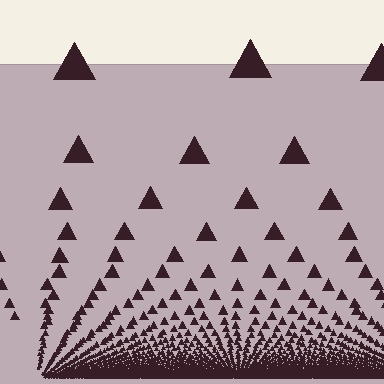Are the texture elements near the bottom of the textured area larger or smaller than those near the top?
Smaller. The gradient is inverted — elements near the bottom are smaller and denser.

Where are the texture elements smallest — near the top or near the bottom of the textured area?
Near the bottom.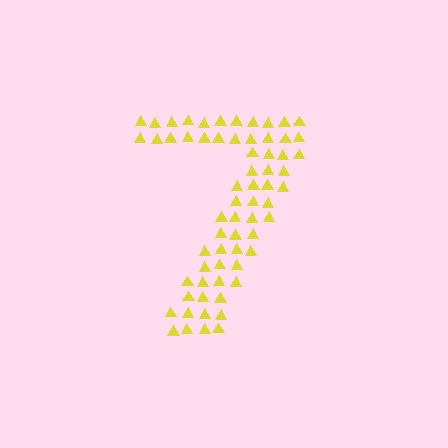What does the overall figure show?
The overall figure shows the digit 7.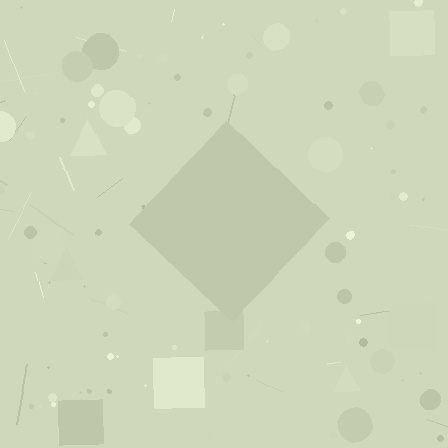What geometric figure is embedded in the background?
A diamond is embedded in the background.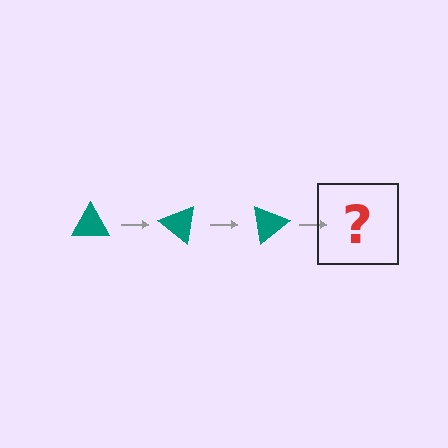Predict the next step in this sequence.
The next step is a teal triangle rotated 120 degrees.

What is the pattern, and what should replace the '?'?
The pattern is that the triangle rotates 40 degrees each step. The '?' should be a teal triangle rotated 120 degrees.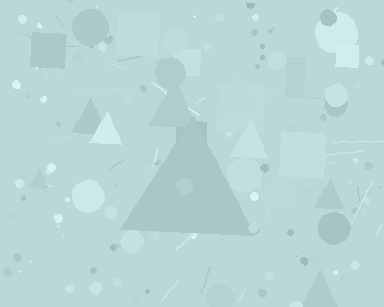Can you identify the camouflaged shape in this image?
The camouflaged shape is a triangle.